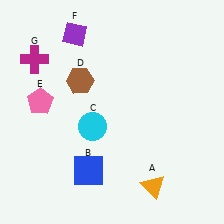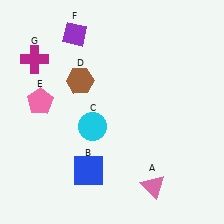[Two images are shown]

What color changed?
The triangle (A) changed from orange in Image 1 to pink in Image 2.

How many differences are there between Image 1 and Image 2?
There is 1 difference between the two images.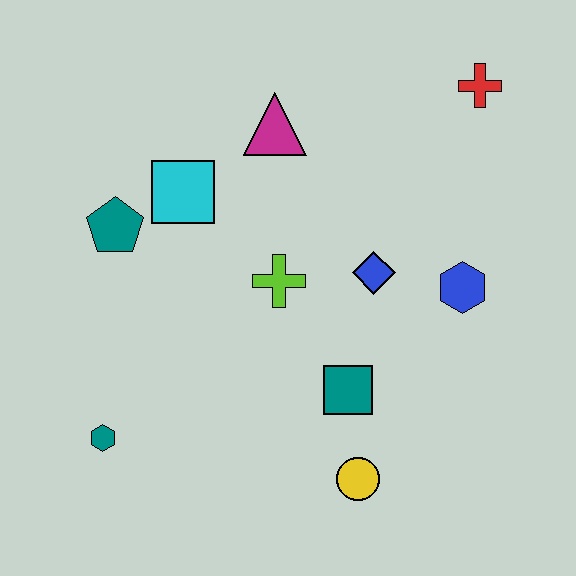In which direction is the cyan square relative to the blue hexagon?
The cyan square is to the left of the blue hexagon.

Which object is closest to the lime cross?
The blue diamond is closest to the lime cross.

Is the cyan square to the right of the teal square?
No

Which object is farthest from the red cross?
The teal hexagon is farthest from the red cross.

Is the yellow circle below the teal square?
Yes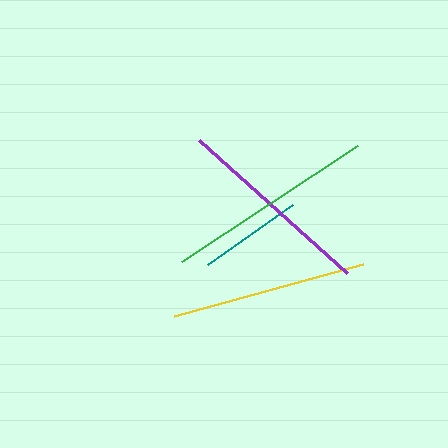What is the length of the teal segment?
The teal segment is approximately 104 pixels long.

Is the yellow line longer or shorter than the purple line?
The purple line is longer than the yellow line.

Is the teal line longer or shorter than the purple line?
The purple line is longer than the teal line.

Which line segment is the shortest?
The teal line is the shortest at approximately 104 pixels.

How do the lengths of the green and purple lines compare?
The green and purple lines are approximately the same length.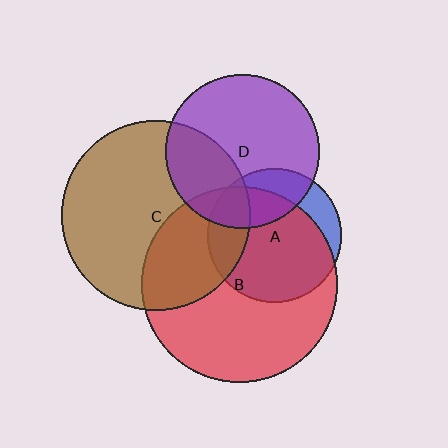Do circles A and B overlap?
Yes.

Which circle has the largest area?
Circle B (red).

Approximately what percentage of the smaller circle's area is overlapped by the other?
Approximately 80%.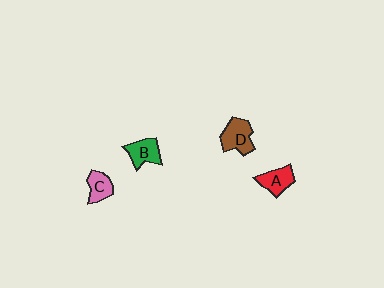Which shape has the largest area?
Shape D (brown).